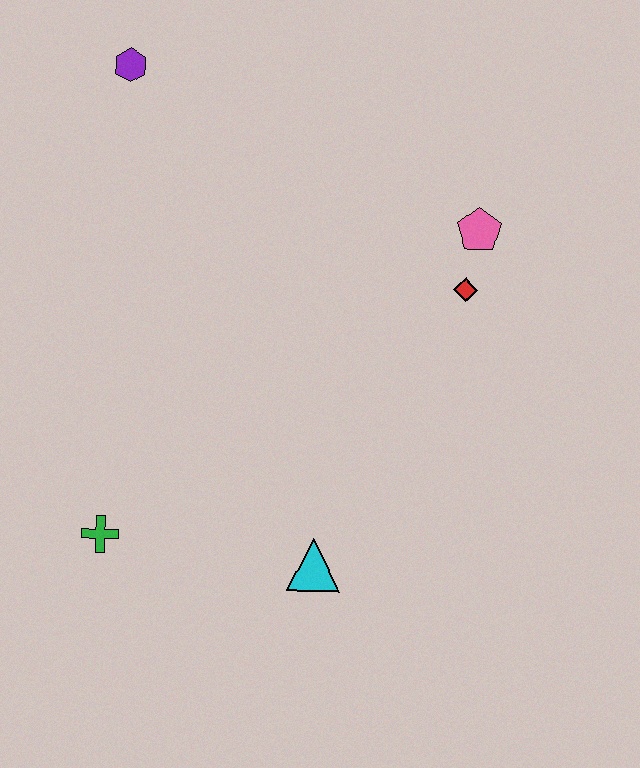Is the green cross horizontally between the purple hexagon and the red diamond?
No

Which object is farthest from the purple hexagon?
The cyan triangle is farthest from the purple hexagon.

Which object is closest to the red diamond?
The pink pentagon is closest to the red diamond.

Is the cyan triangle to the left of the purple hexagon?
No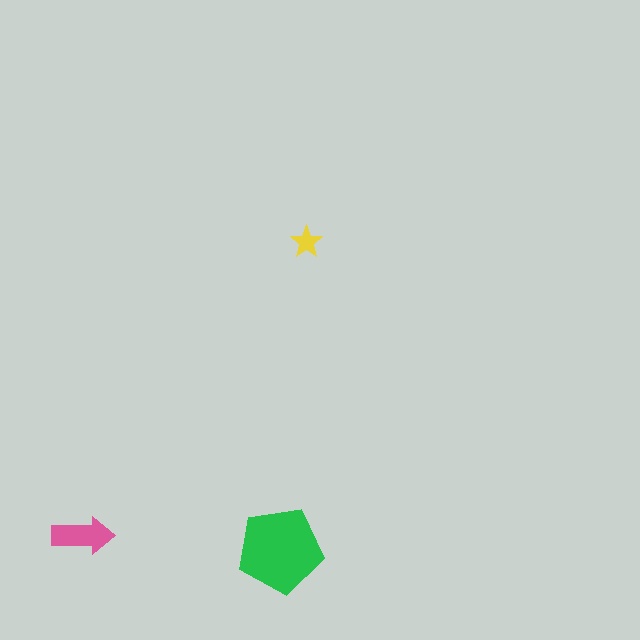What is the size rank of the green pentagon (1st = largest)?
1st.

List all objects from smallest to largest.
The yellow star, the pink arrow, the green pentagon.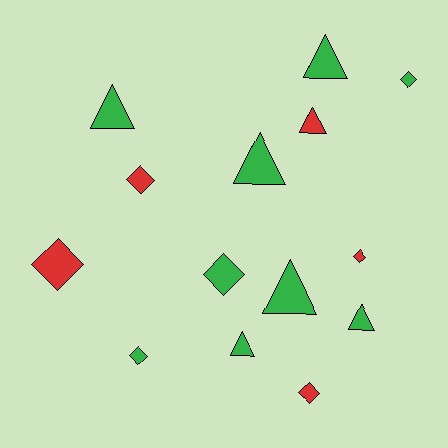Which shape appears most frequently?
Diamond, with 7 objects.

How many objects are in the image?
There are 14 objects.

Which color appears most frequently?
Green, with 9 objects.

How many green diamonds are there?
There are 3 green diamonds.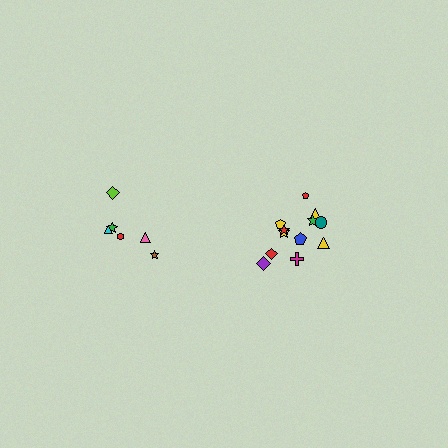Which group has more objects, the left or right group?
The right group.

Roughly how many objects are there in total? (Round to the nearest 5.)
Roughly 20 objects in total.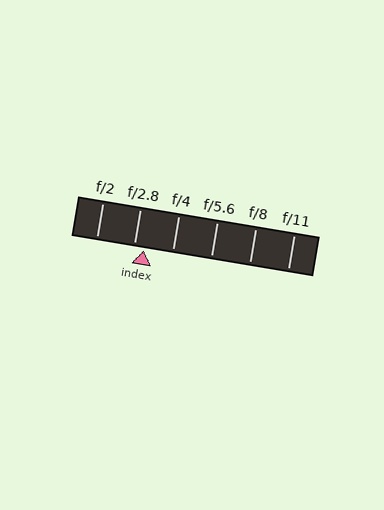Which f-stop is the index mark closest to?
The index mark is closest to f/2.8.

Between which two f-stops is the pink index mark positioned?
The index mark is between f/2.8 and f/4.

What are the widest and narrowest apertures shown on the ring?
The widest aperture shown is f/2 and the narrowest is f/11.